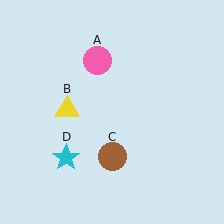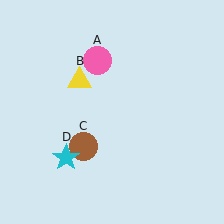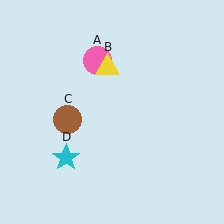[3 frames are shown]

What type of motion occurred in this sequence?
The yellow triangle (object B), brown circle (object C) rotated clockwise around the center of the scene.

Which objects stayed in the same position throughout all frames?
Pink circle (object A) and cyan star (object D) remained stationary.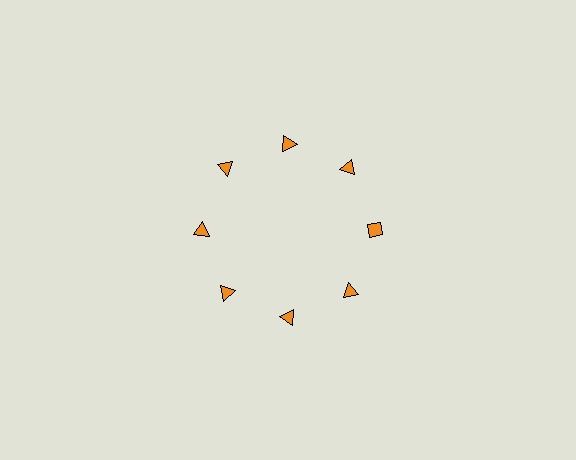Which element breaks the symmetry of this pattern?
The orange diamond at roughly the 3 o'clock position breaks the symmetry. All other shapes are orange triangles.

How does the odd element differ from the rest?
It has a different shape: diamond instead of triangle.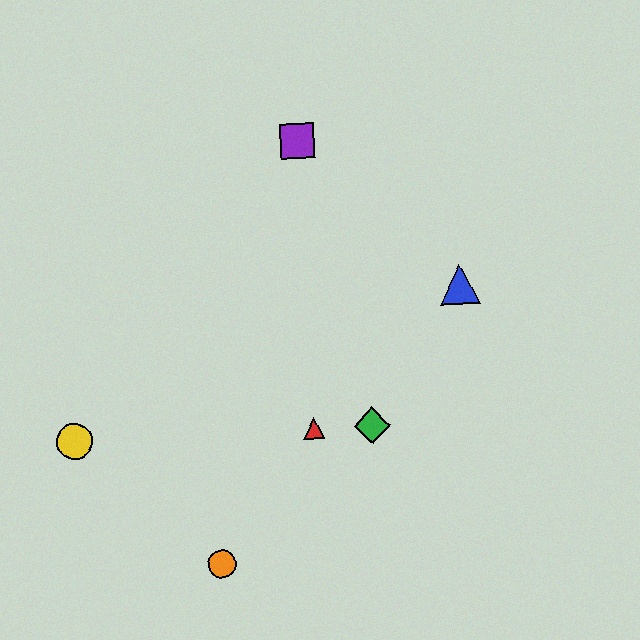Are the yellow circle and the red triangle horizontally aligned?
Yes, both are at y≈441.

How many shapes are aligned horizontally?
3 shapes (the red triangle, the green diamond, the yellow circle) are aligned horizontally.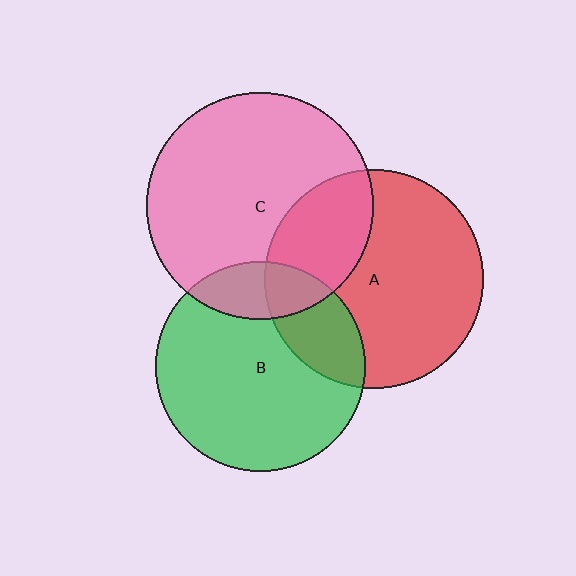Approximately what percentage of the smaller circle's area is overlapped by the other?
Approximately 25%.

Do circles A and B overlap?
Yes.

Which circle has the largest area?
Circle C (pink).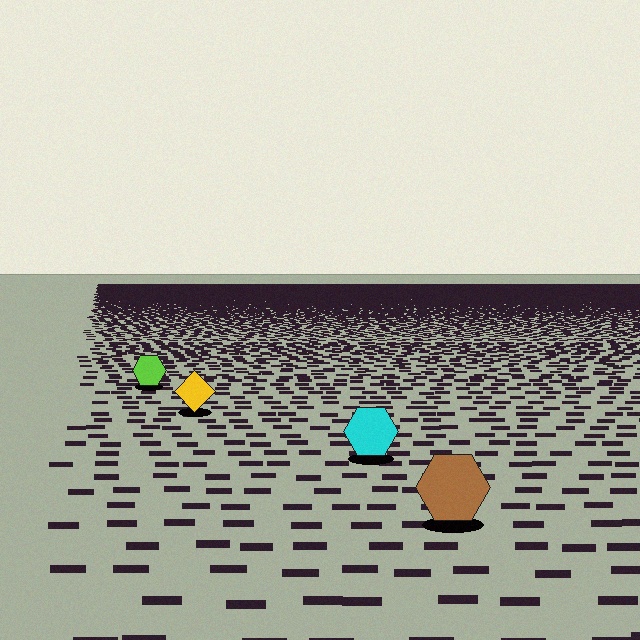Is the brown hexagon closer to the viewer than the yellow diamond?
Yes. The brown hexagon is closer — you can tell from the texture gradient: the ground texture is coarser near it.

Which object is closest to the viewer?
The brown hexagon is closest. The texture marks near it are larger and more spread out.